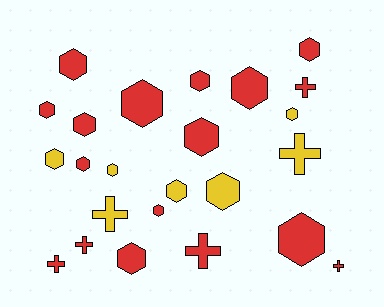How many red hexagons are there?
There are 12 red hexagons.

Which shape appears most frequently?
Hexagon, with 17 objects.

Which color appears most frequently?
Red, with 17 objects.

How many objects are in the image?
There are 24 objects.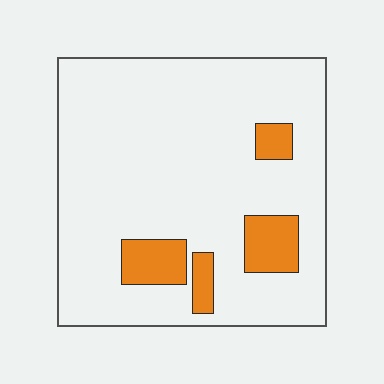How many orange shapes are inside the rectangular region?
4.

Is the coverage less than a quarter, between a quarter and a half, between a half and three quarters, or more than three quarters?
Less than a quarter.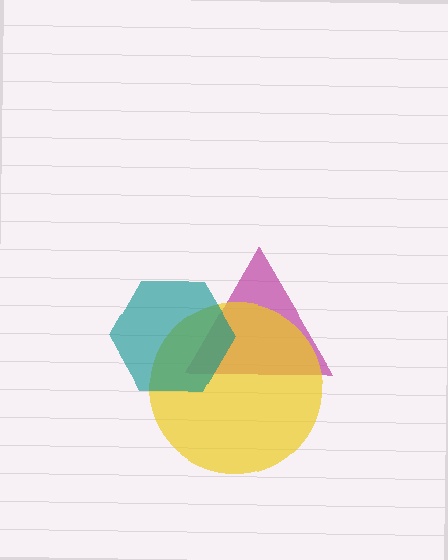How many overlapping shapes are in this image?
There are 3 overlapping shapes in the image.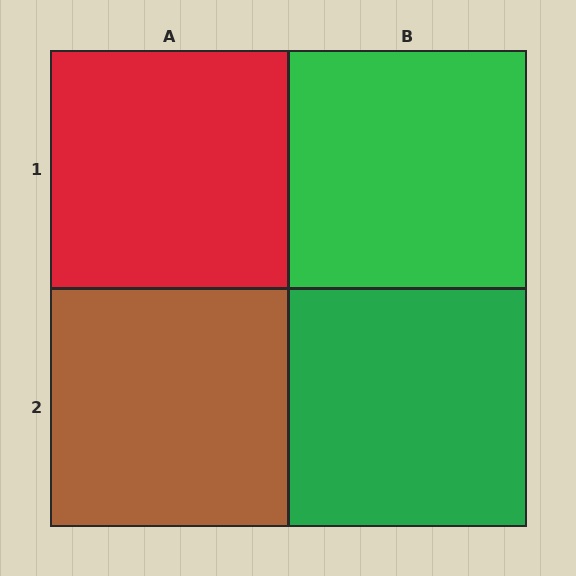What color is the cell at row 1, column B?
Green.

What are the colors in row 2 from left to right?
Brown, green.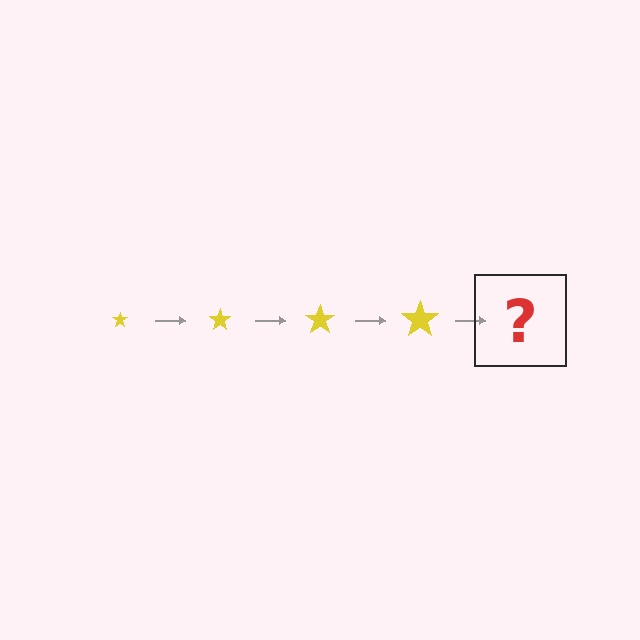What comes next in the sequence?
The next element should be a yellow star, larger than the previous one.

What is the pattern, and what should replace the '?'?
The pattern is that the star gets progressively larger each step. The '?' should be a yellow star, larger than the previous one.